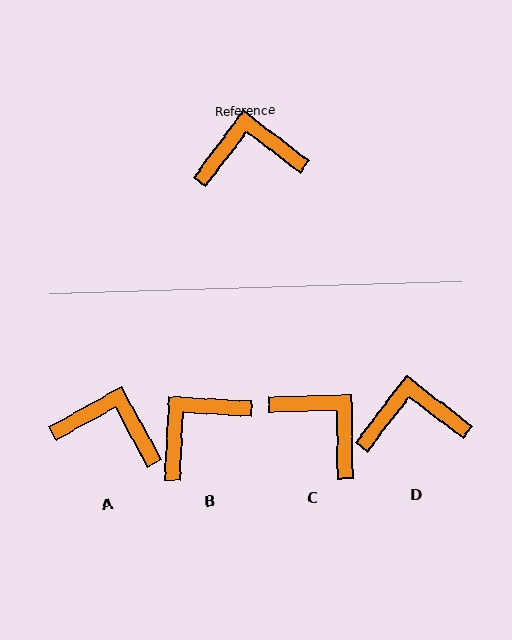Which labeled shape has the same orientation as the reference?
D.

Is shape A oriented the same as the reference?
No, it is off by about 24 degrees.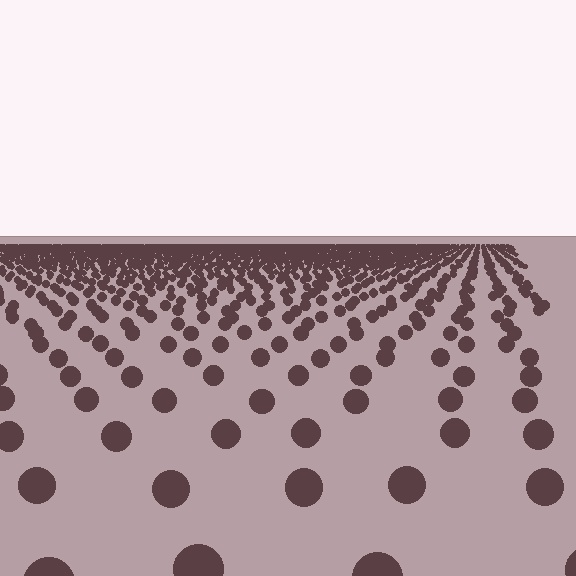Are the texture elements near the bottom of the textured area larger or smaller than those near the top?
Larger. Near the bottom, elements are closer to the viewer and appear at a bigger on-screen size.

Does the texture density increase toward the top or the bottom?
Density increases toward the top.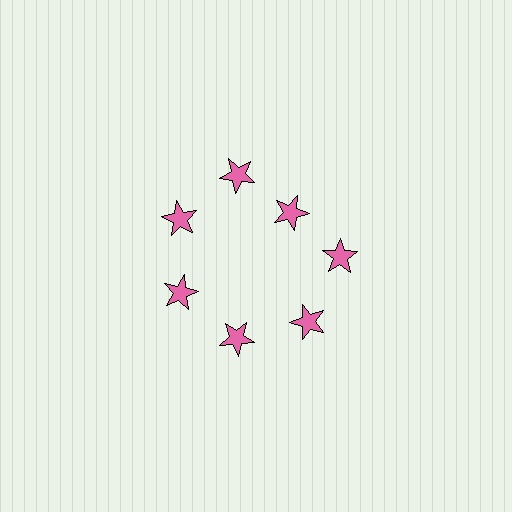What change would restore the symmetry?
The symmetry would be restored by moving it outward, back onto the ring so that all 7 stars sit at equal angles and equal distance from the center.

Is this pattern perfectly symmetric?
No. The 7 pink stars are arranged in a ring, but one element near the 1 o'clock position is pulled inward toward the center, breaking the 7-fold rotational symmetry.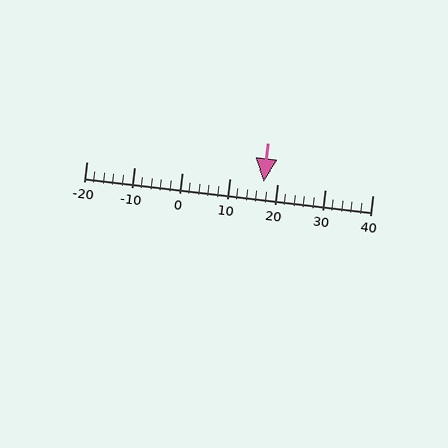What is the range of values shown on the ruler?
The ruler shows values from -20 to 40.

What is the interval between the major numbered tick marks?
The major tick marks are spaced 10 units apart.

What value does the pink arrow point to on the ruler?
The pink arrow points to approximately 17.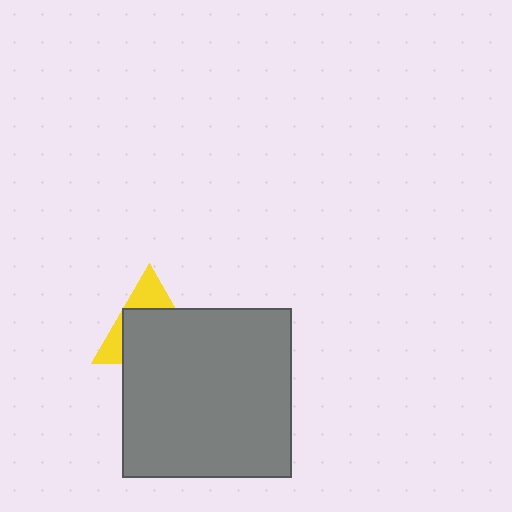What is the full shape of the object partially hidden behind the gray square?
The partially hidden object is a yellow triangle.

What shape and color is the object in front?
The object in front is a gray square.